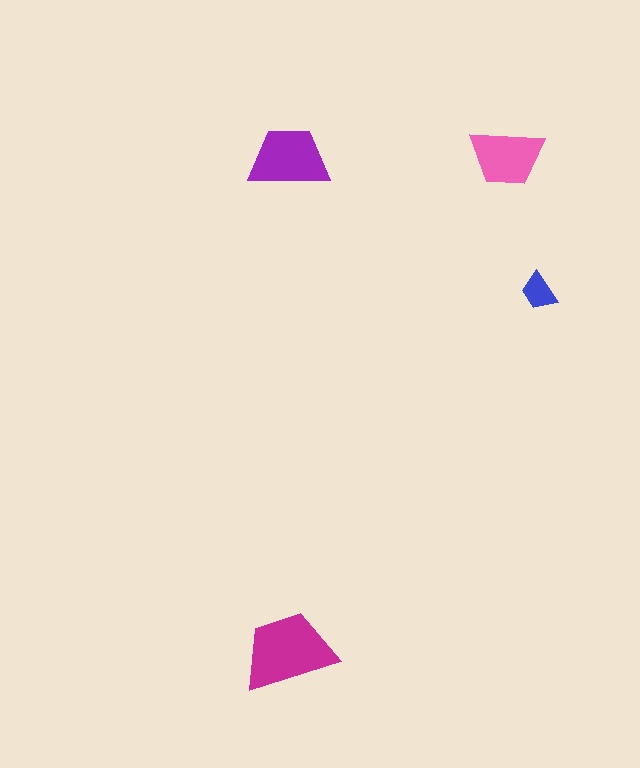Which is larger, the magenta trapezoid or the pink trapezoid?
The magenta one.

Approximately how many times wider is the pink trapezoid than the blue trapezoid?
About 2 times wider.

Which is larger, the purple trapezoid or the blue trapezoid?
The purple one.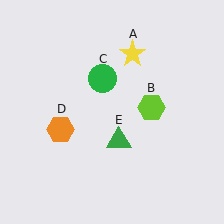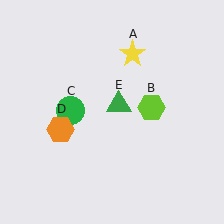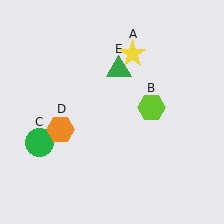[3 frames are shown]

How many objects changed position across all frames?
2 objects changed position: green circle (object C), green triangle (object E).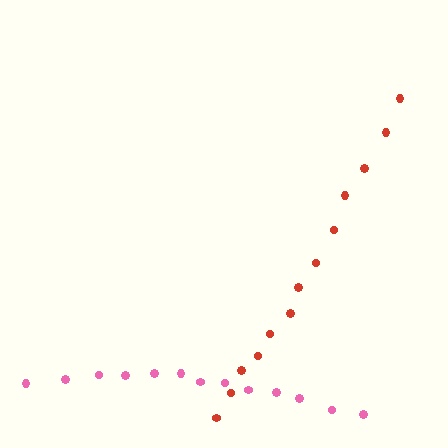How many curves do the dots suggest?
There are 2 distinct paths.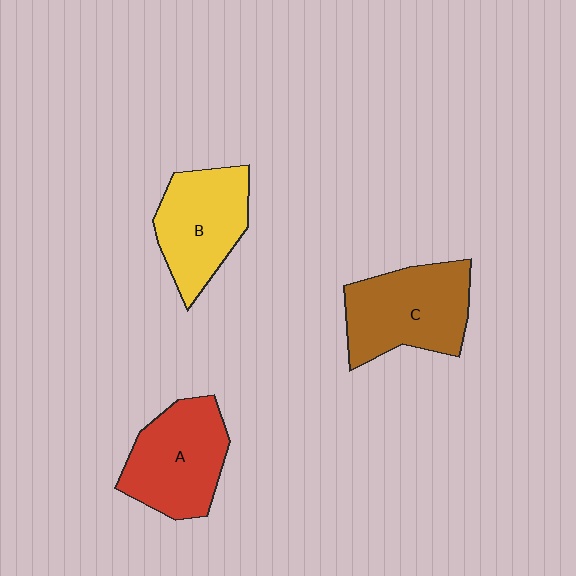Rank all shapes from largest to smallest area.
From largest to smallest: C (brown), A (red), B (yellow).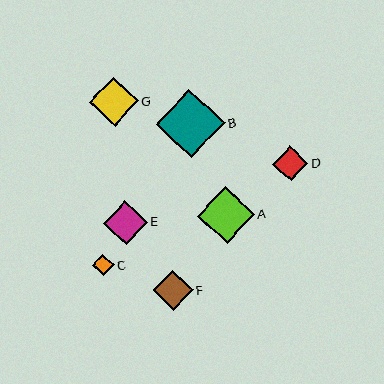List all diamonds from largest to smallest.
From largest to smallest: B, A, G, E, F, D, C.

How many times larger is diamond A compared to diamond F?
Diamond A is approximately 1.4 times the size of diamond F.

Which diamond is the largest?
Diamond B is the largest with a size of approximately 68 pixels.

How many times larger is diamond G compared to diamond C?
Diamond G is approximately 2.3 times the size of diamond C.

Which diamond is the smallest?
Diamond C is the smallest with a size of approximately 21 pixels.